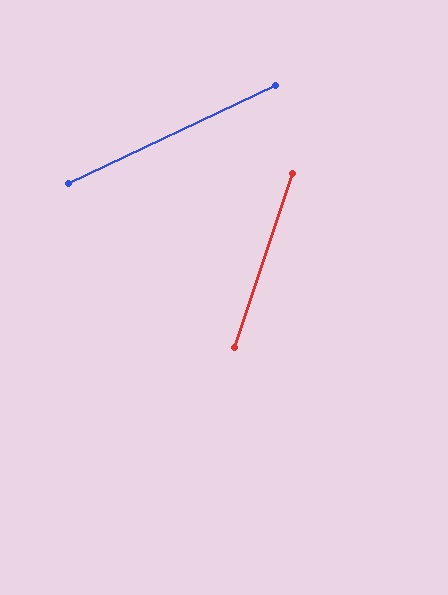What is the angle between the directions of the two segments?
Approximately 46 degrees.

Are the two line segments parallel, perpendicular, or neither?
Neither parallel nor perpendicular — they differ by about 46°.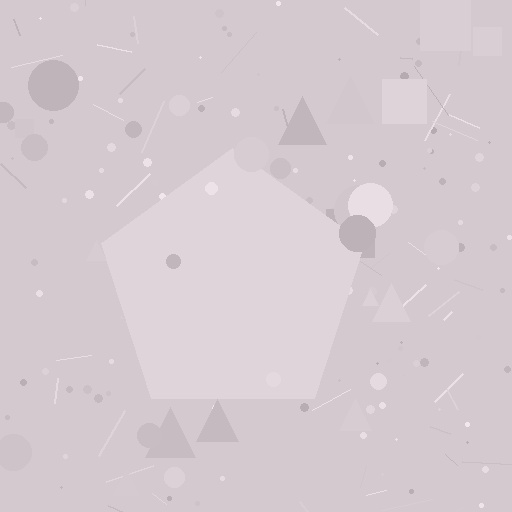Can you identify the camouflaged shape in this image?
The camouflaged shape is a pentagon.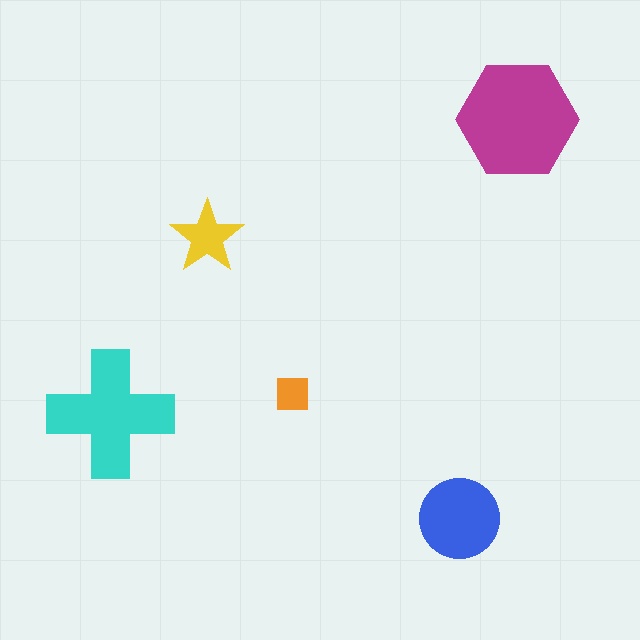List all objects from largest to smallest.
The magenta hexagon, the cyan cross, the blue circle, the yellow star, the orange square.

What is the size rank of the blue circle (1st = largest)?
3rd.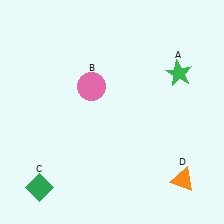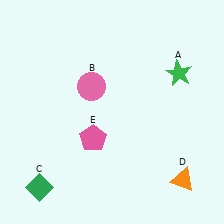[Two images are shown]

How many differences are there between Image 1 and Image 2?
There is 1 difference between the two images.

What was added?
A pink pentagon (E) was added in Image 2.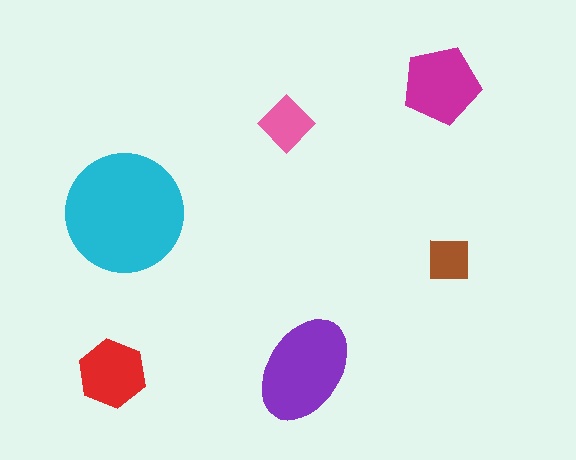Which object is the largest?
The cyan circle.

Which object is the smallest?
The brown square.